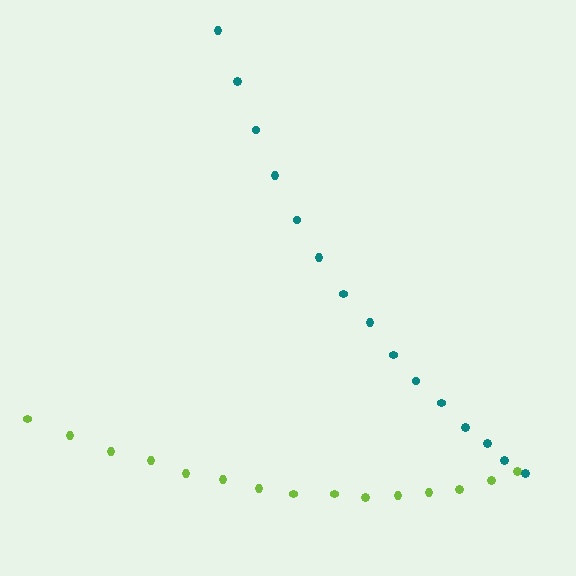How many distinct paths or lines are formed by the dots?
There are 2 distinct paths.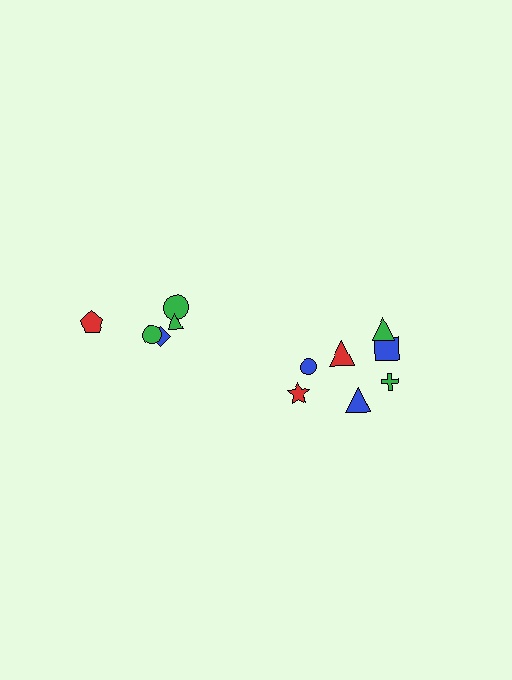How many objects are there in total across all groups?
There are 12 objects.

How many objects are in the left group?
There are 5 objects.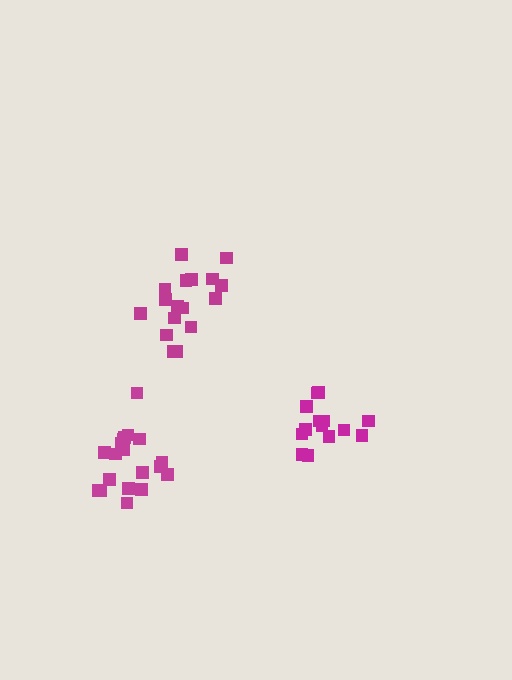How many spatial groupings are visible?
There are 3 spatial groupings.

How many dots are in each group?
Group 1: 17 dots, Group 2: 15 dots, Group 3: 19 dots (51 total).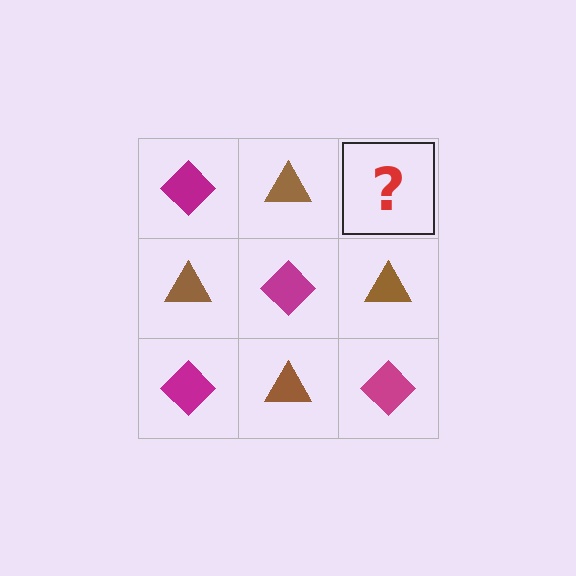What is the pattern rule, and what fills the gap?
The rule is that it alternates magenta diamond and brown triangle in a checkerboard pattern. The gap should be filled with a magenta diamond.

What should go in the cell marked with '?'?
The missing cell should contain a magenta diamond.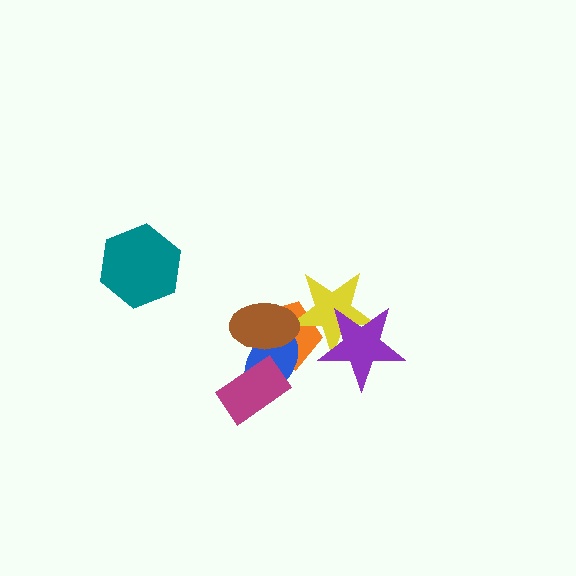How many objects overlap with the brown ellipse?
3 objects overlap with the brown ellipse.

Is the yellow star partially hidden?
Yes, it is partially covered by another shape.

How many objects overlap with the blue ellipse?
3 objects overlap with the blue ellipse.